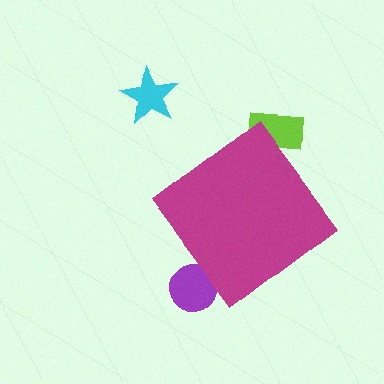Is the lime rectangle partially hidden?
Yes, the lime rectangle is partially hidden behind the magenta diamond.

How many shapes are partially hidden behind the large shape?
2 shapes are partially hidden.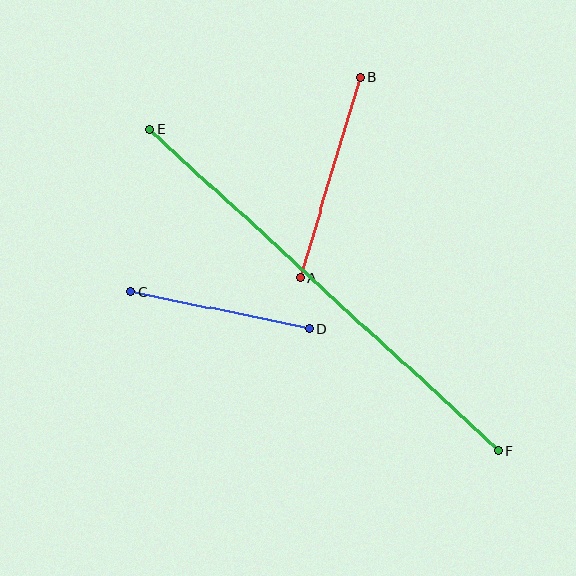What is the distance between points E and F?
The distance is approximately 474 pixels.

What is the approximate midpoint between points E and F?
The midpoint is at approximately (324, 290) pixels.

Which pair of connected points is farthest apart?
Points E and F are farthest apart.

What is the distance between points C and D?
The distance is approximately 182 pixels.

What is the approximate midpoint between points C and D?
The midpoint is at approximately (220, 310) pixels.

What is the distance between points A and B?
The distance is approximately 209 pixels.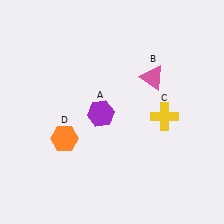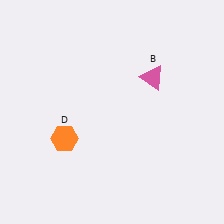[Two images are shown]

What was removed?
The yellow cross (C), the purple hexagon (A) were removed in Image 2.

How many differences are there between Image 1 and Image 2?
There are 2 differences between the two images.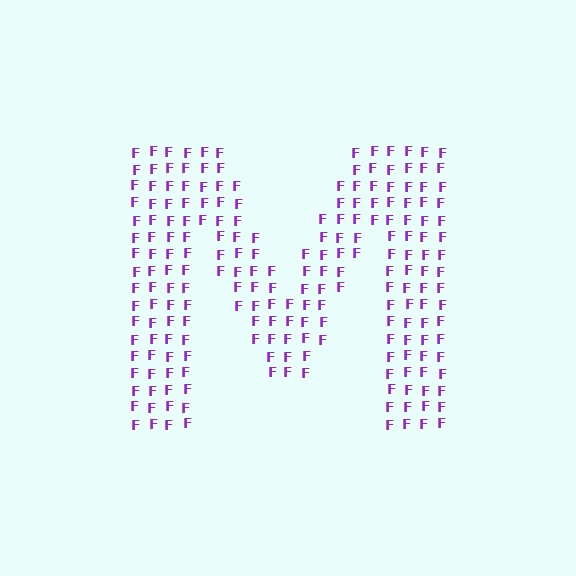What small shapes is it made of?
It is made of small letter F's.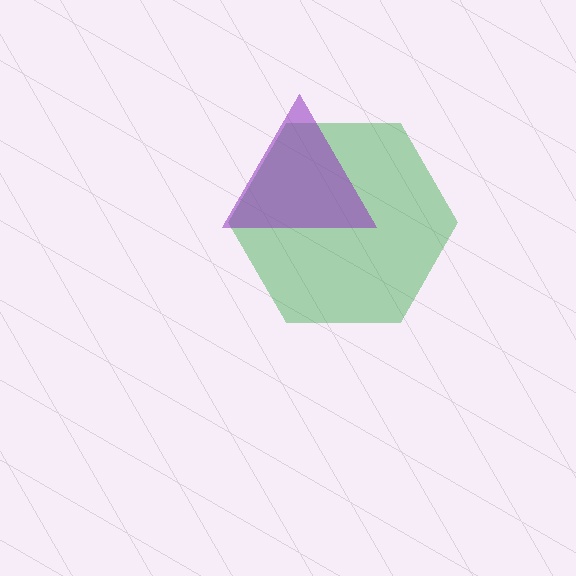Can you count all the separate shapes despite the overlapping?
Yes, there are 2 separate shapes.